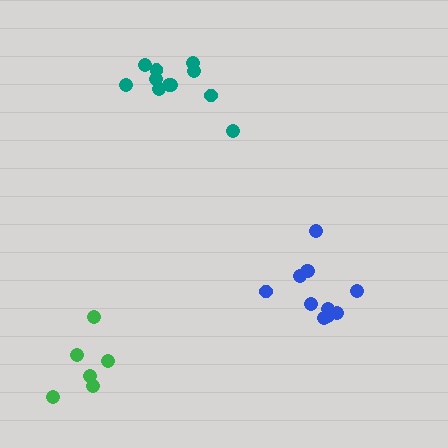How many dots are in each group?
Group 1: 11 dots, Group 2: 11 dots, Group 3: 6 dots (28 total).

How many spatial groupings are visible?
There are 3 spatial groupings.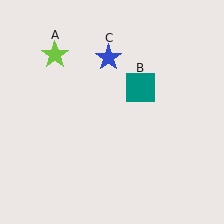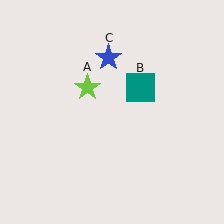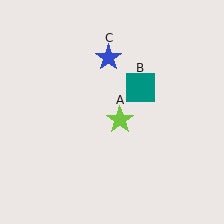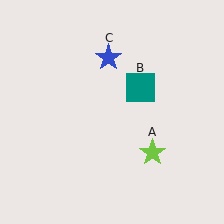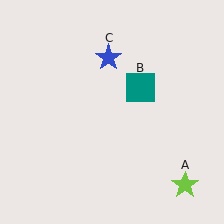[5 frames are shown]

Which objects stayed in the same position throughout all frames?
Teal square (object B) and blue star (object C) remained stationary.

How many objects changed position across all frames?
1 object changed position: lime star (object A).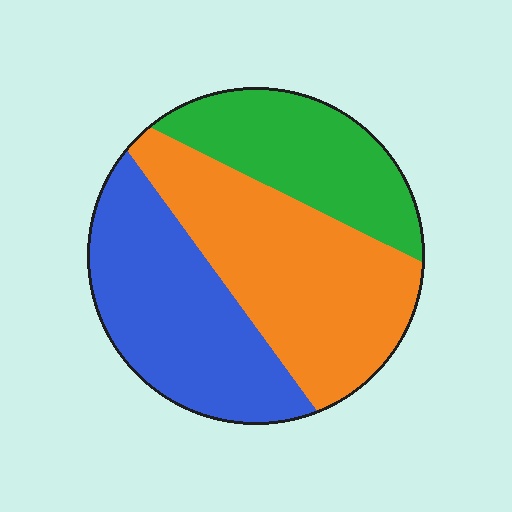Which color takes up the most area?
Orange, at roughly 40%.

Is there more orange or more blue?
Orange.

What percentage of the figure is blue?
Blue covers around 35% of the figure.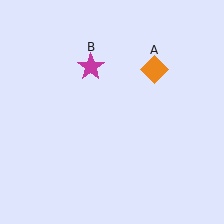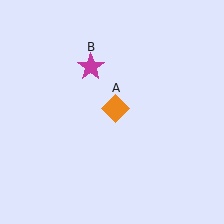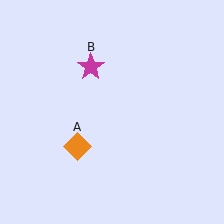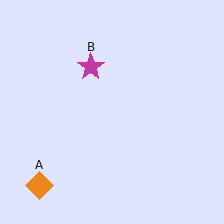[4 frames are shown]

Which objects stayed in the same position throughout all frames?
Magenta star (object B) remained stationary.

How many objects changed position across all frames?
1 object changed position: orange diamond (object A).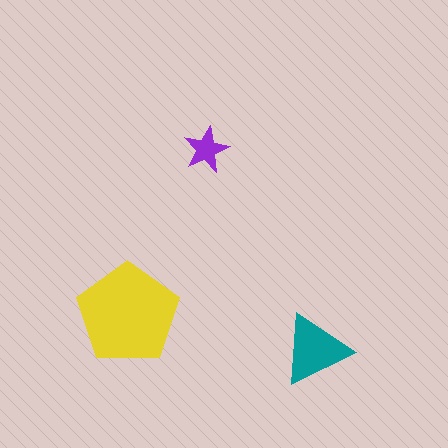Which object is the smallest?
The purple star.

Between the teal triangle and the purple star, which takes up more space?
The teal triangle.